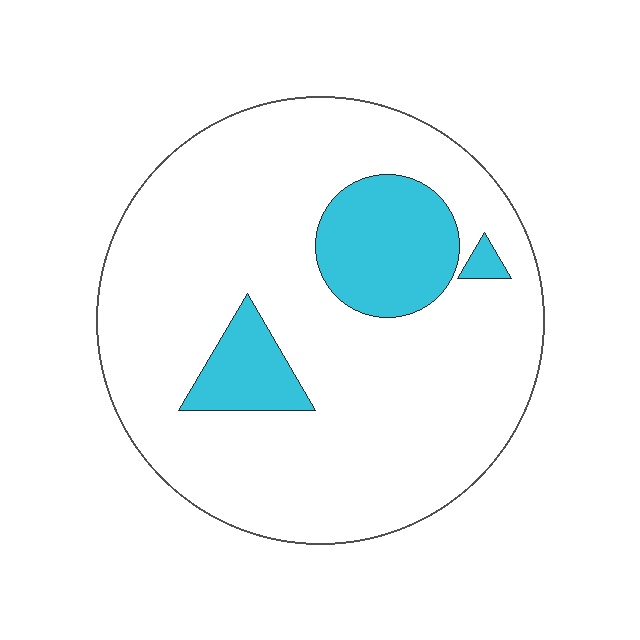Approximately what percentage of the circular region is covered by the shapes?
Approximately 15%.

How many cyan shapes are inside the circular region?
3.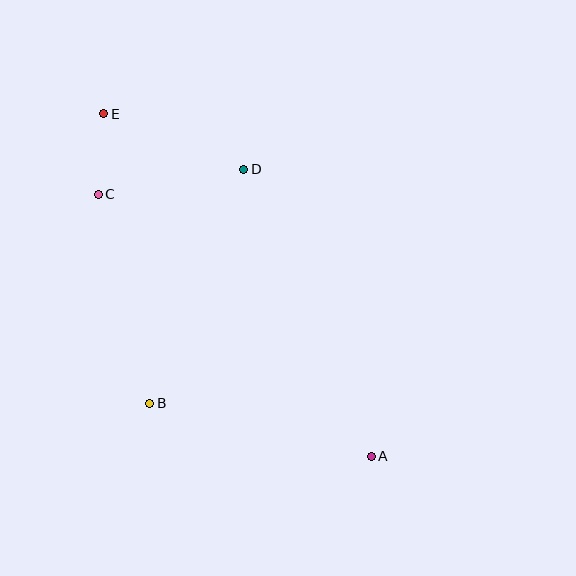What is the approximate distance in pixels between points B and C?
The distance between B and C is approximately 215 pixels.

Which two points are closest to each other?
Points C and E are closest to each other.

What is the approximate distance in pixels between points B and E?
The distance between B and E is approximately 294 pixels.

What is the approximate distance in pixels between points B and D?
The distance between B and D is approximately 252 pixels.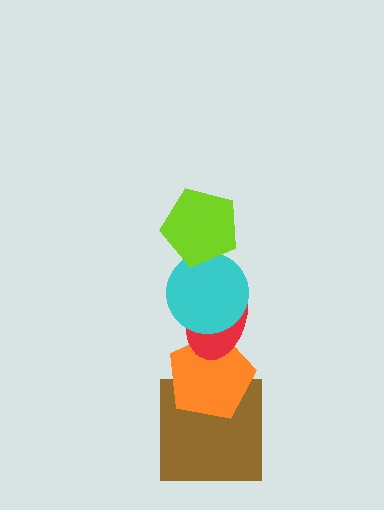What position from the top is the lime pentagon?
The lime pentagon is 1st from the top.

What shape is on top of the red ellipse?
The cyan circle is on top of the red ellipse.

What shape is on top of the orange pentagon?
The red ellipse is on top of the orange pentagon.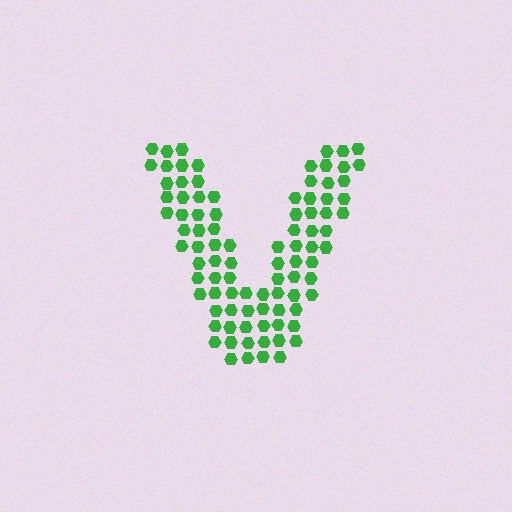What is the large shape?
The large shape is the letter V.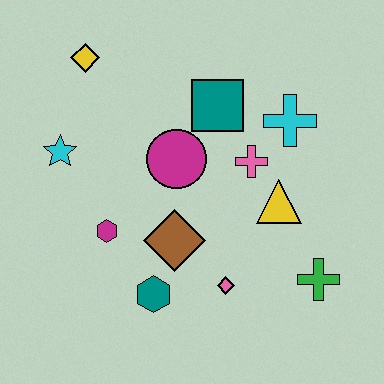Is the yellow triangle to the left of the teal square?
No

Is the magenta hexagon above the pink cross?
No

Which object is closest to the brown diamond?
The teal hexagon is closest to the brown diamond.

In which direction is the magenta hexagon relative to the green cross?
The magenta hexagon is to the left of the green cross.